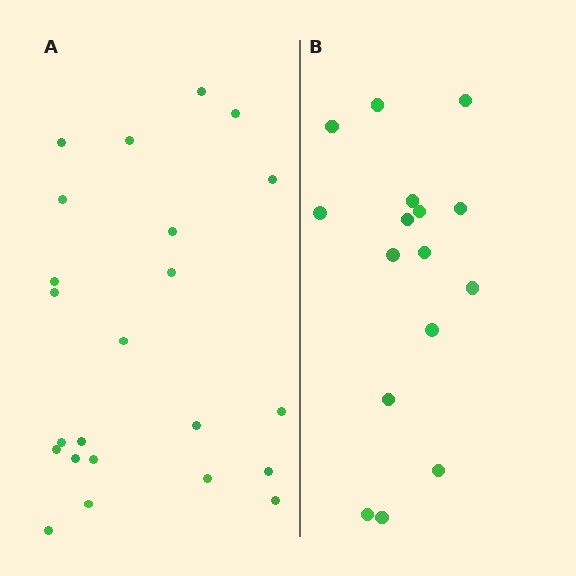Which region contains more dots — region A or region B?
Region A (the left region) has more dots.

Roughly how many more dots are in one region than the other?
Region A has roughly 8 or so more dots than region B.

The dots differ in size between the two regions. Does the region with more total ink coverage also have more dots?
No. Region B has more total ink coverage because its dots are larger, but region A actually contains more individual dots. Total area can be misleading — the number of items is what matters here.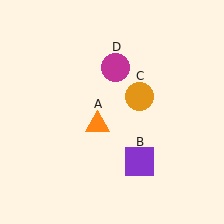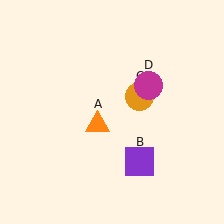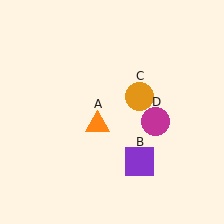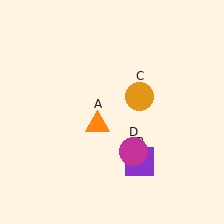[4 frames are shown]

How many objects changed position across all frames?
1 object changed position: magenta circle (object D).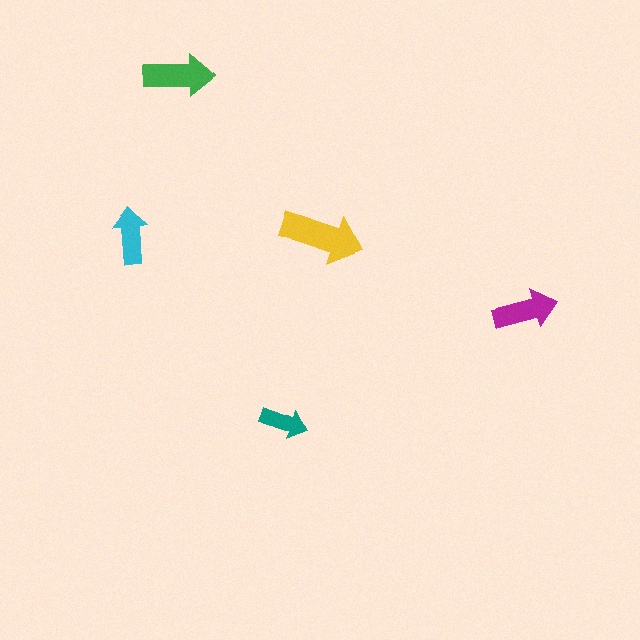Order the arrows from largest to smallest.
the yellow one, the green one, the magenta one, the cyan one, the teal one.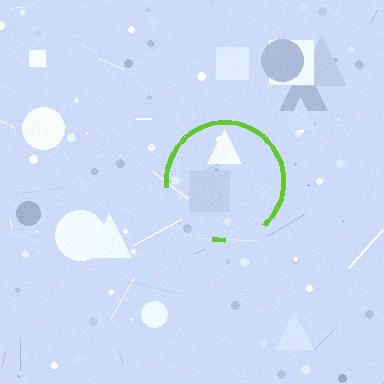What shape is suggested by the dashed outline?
The dashed outline suggests a circle.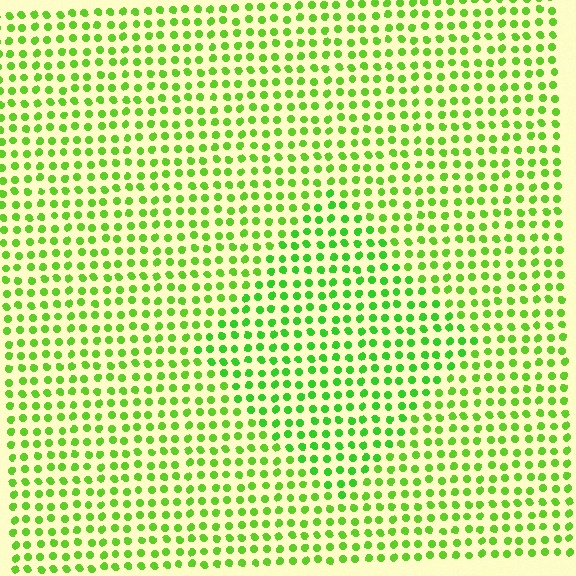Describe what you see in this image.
The image is filled with small lime elements in a uniform arrangement. A diamond-shaped region is visible where the elements are tinted to a slightly different hue, forming a subtle color boundary.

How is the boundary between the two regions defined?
The boundary is defined purely by a slight shift in hue (about 16 degrees). Spacing, size, and orientation are identical on both sides.